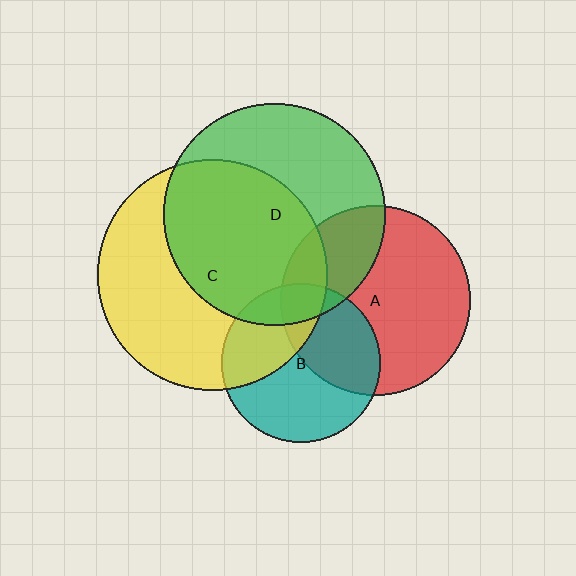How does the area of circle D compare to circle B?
Approximately 2.0 times.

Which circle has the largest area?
Circle C (yellow).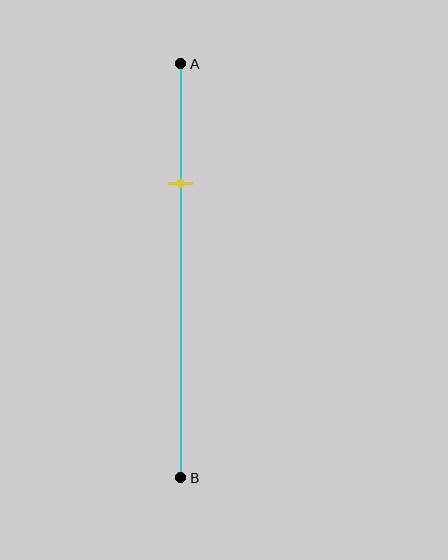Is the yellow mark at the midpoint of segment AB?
No, the mark is at about 30% from A, not at the 50% midpoint.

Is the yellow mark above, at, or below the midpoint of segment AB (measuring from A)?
The yellow mark is above the midpoint of segment AB.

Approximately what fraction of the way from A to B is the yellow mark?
The yellow mark is approximately 30% of the way from A to B.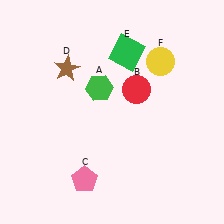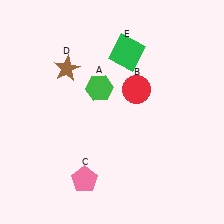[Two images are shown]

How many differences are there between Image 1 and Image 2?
There is 1 difference between the two images.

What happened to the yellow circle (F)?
The yellow circle (F) was removed in Image 2. It was in the top-right area of Image 1.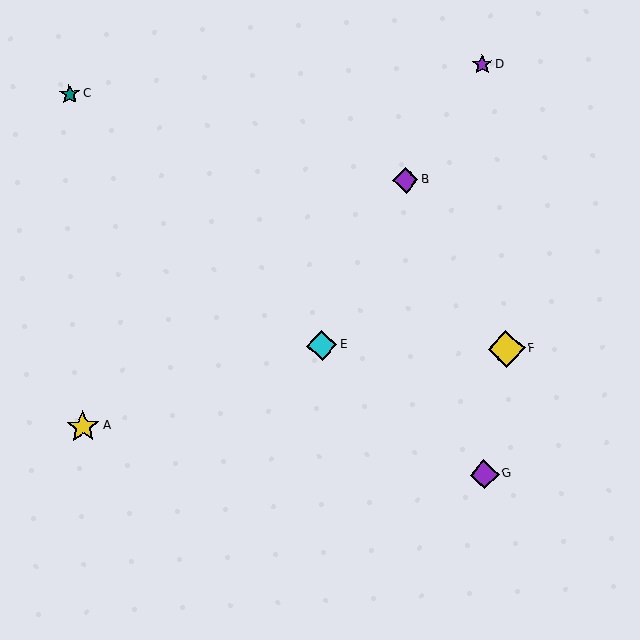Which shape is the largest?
The yellow diamond (labeled F) is the largest.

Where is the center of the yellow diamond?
The center of the yellow diamond is at (506, 349).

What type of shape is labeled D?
Shape D is a purple star.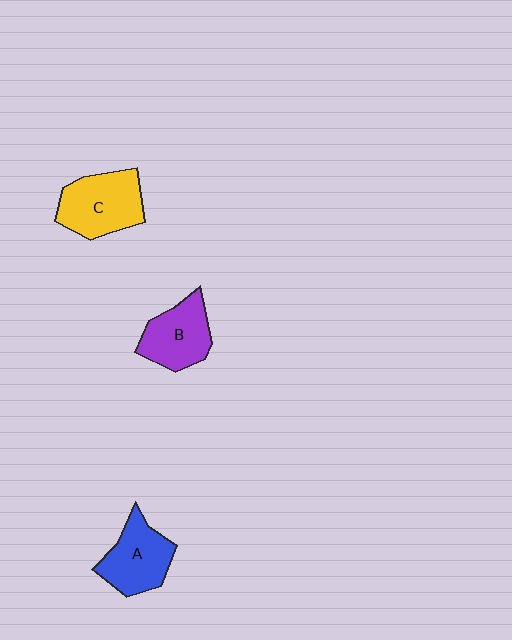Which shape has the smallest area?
Shape B (purple).